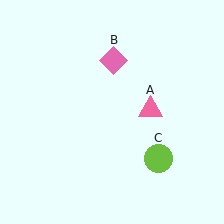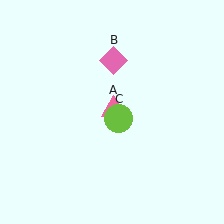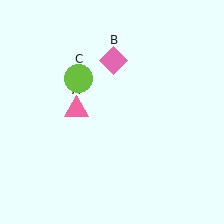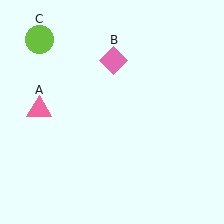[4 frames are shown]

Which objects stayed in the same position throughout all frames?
Pink diamond (object B) remained stationary.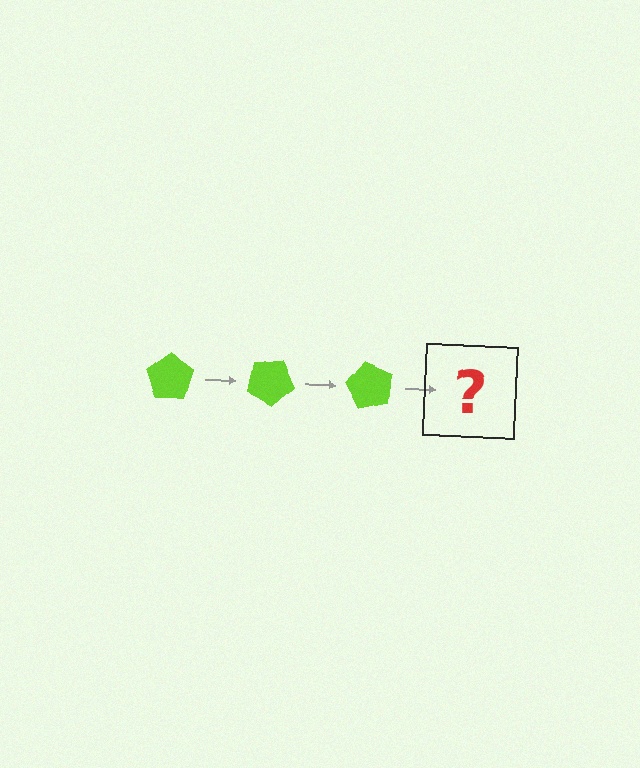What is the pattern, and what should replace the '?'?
The pattern is that the pentagon rotates 30 degrees each step. The '?' should be a lime pentagon rotated 90 degrees.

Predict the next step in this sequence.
The next step is a lime pentagon rotated 90 degrees.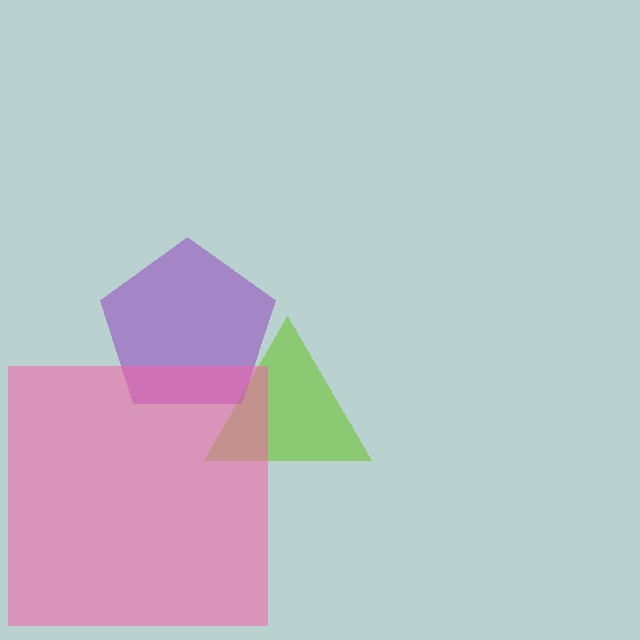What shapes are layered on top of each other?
The layered shapes are: a lime triangle, a purple pentagon, a pink square.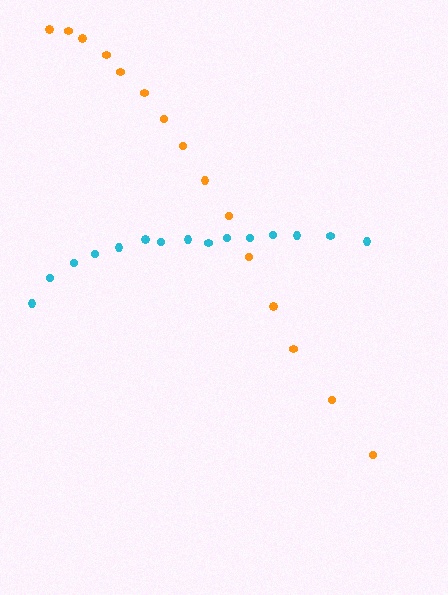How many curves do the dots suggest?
There are 2 distinct paths.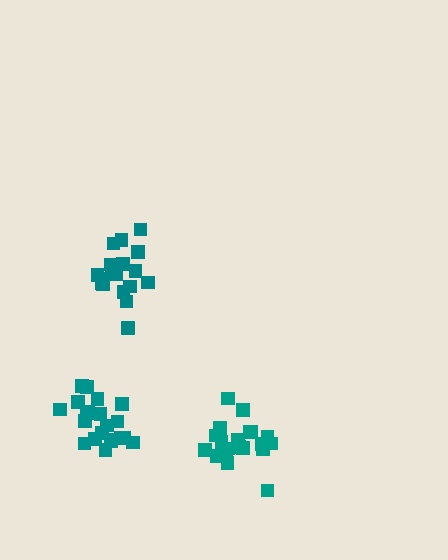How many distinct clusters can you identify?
There are 3 distinct clusters.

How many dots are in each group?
Group 1: 21 dots, Group 2: 19 dots, Group 3: 21 dots (61 total).